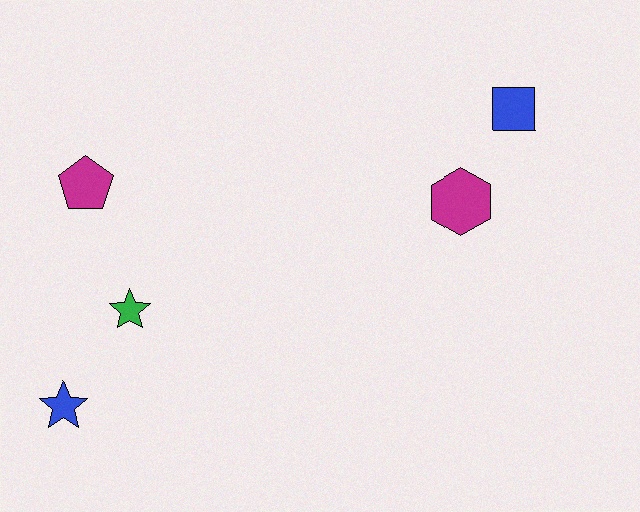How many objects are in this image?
There are 5 objects.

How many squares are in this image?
There is 1 square.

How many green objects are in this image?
There is 1 green object.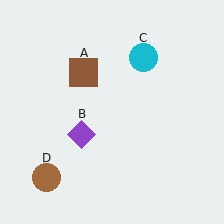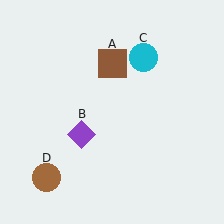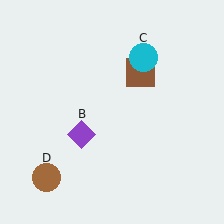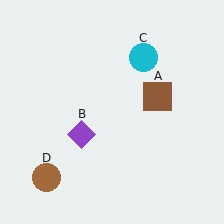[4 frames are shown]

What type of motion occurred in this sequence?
The brown square (object A) rotated clockwise around the center of the scene.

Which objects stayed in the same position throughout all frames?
Purple diamond (object B) and cyan circle (object C) and brown circle (object D) remained stationary.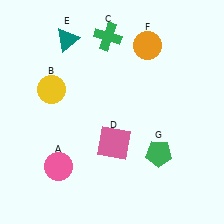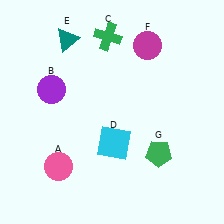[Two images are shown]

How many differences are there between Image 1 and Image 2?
There are 3 differences between the two images.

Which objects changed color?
B changed from yellow to purple. D changed from pink to cyan. F changed from orange to magenta.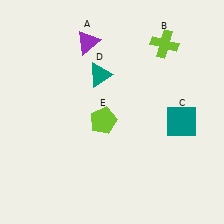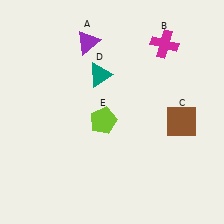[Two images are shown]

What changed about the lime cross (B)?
In Image 1, B is lime. In Image 2, it changed to magenta.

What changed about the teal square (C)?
In Image 1, C is teal. In Image 2, it changed to brown.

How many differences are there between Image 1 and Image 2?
There are 2 differences between the two images.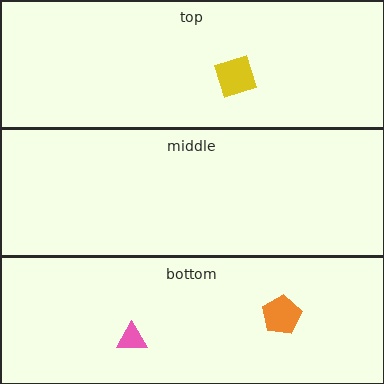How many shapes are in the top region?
1.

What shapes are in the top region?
The yellow square.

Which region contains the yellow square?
The top region.